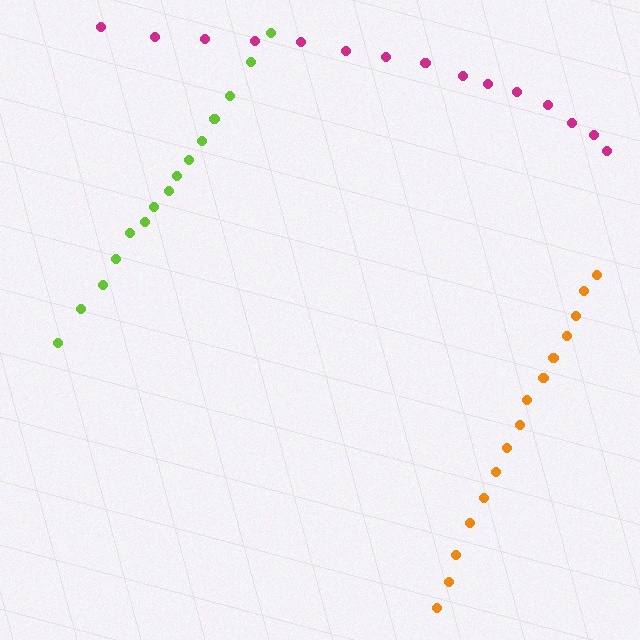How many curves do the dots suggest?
There are 3 distinct paths.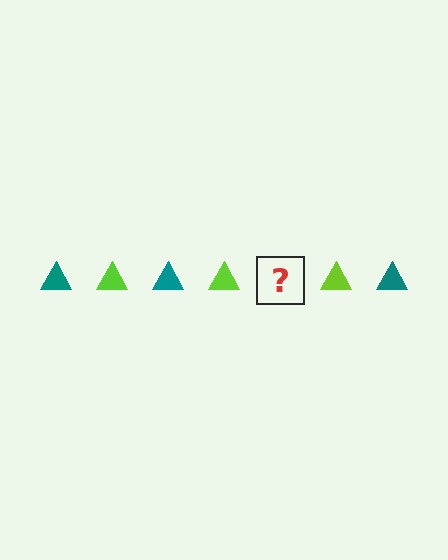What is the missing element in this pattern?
The missing element is a teal triangle.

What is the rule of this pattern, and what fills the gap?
The rule is that the pattern cycles through teal, lime triangles. The gap should be filled with a teal triangle.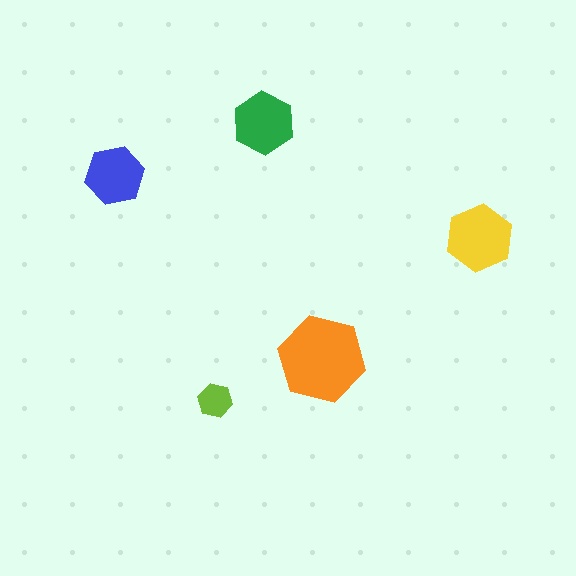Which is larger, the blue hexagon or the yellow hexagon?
The yellow one.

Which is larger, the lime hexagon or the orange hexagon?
The orange one.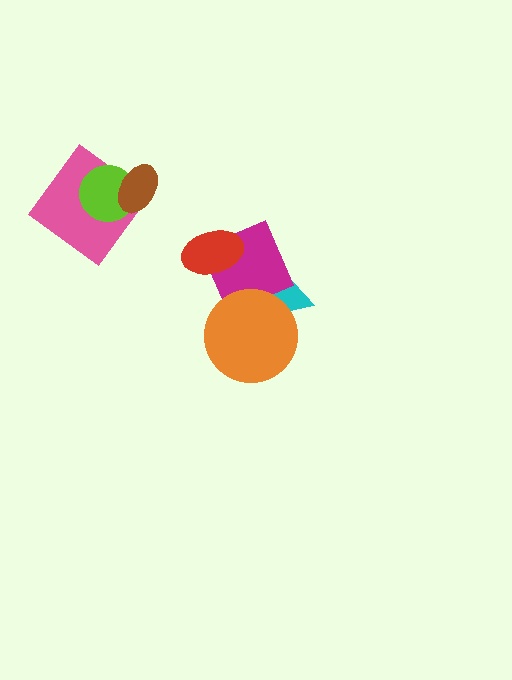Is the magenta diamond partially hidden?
Yes, it is partially covered by another shape.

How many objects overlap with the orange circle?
2 objects overlap with the orange circle.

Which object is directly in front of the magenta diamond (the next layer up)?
The red ellipse is directly in front of the magenta diamond.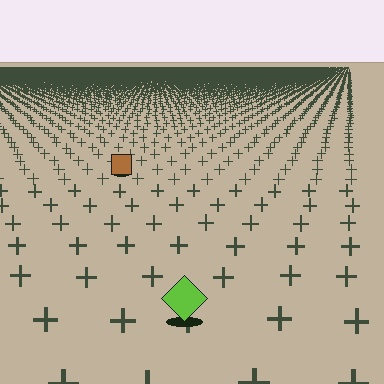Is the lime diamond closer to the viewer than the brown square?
Yes. The lime diamond is closer — you can tell from the texture gradient: the ground texture is coarser near it.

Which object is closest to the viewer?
The lime diamond is closest. The texture marks near it are larger and more spread out.